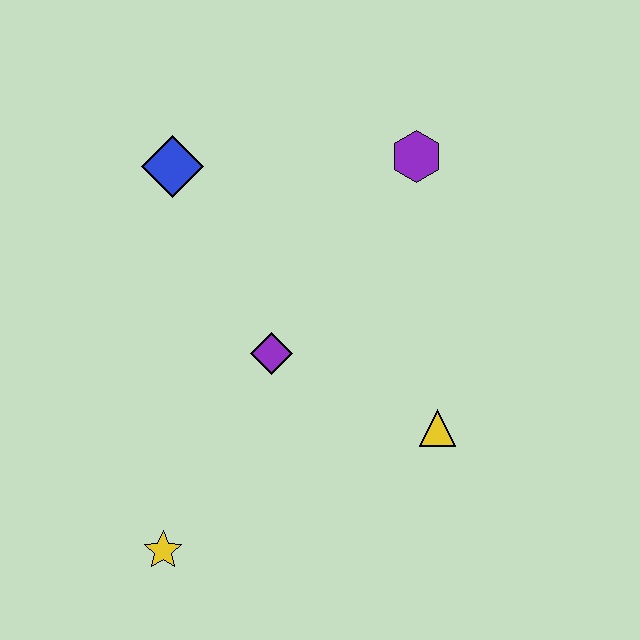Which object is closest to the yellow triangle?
The purple diamond is closest to the yellow triangle.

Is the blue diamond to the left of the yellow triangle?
Yes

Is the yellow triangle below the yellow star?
No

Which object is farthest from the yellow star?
The purple hexagon is farthest from the yellow star.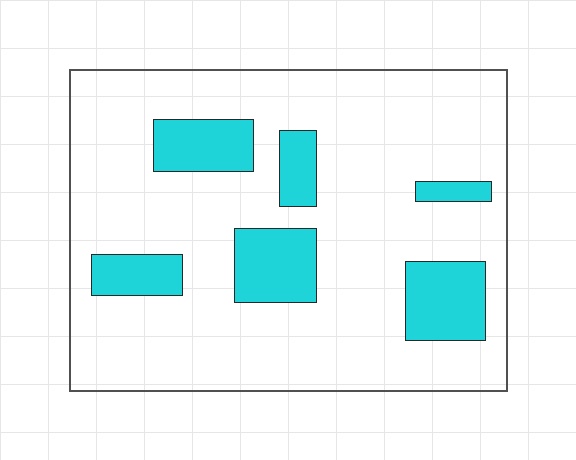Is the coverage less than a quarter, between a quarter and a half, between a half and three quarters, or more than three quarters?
Less than a quarter.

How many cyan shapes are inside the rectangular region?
6.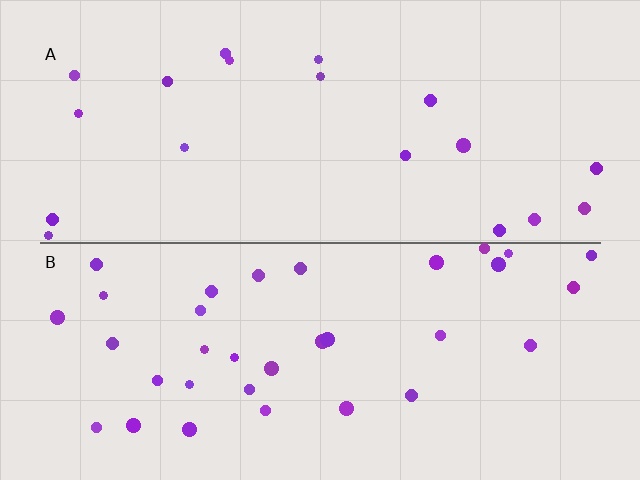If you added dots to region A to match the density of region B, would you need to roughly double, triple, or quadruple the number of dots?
Approximately double.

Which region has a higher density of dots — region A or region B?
B (the bottom).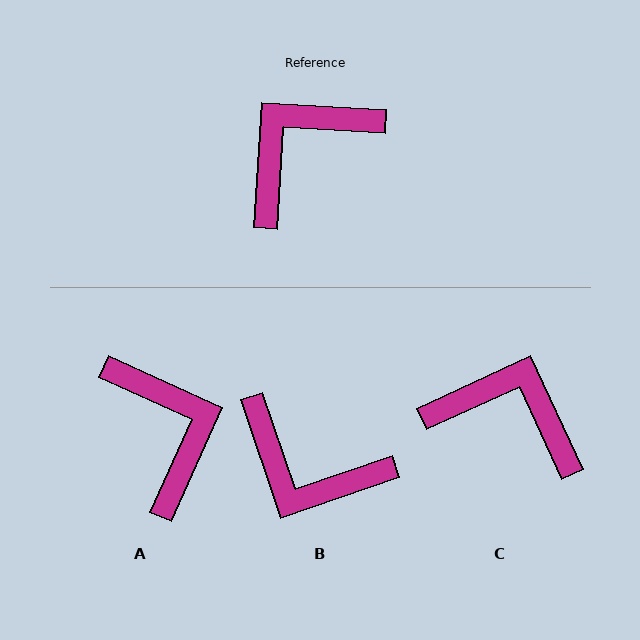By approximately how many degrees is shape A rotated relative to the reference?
Approximately 111 degrees clockwise.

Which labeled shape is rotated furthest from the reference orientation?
B, about 112 degrees away.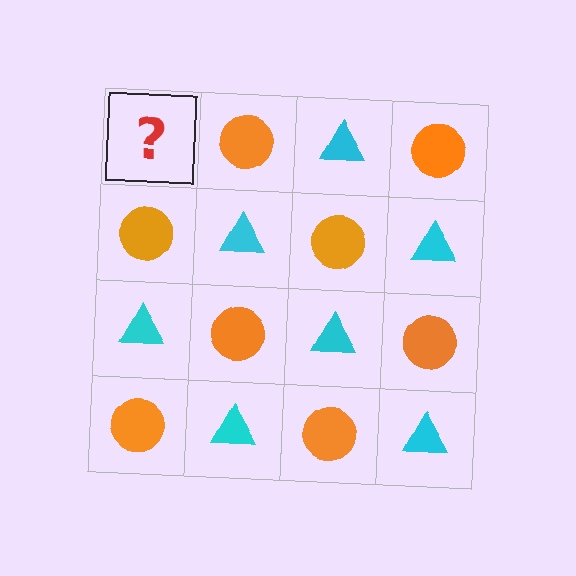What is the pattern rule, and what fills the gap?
The rule is that it alternates cyan triangle and orange circle in a checkerboard pattern. The gap should be filled with a cyan triangle.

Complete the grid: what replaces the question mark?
The question mark should be replaced with a cyan triangle.